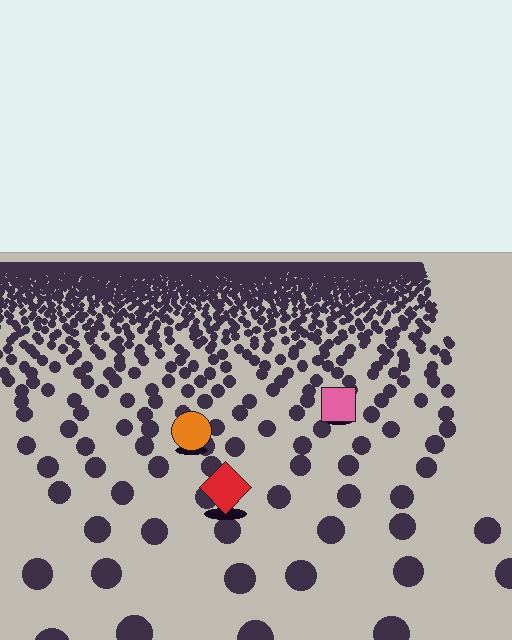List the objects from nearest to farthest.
From nearest to farthest: the red diamond, the orange circle, the pink square.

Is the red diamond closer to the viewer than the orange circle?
Yes. The red diamond is closer — you can tell from the texture gradient: the ground texture is coarser near it.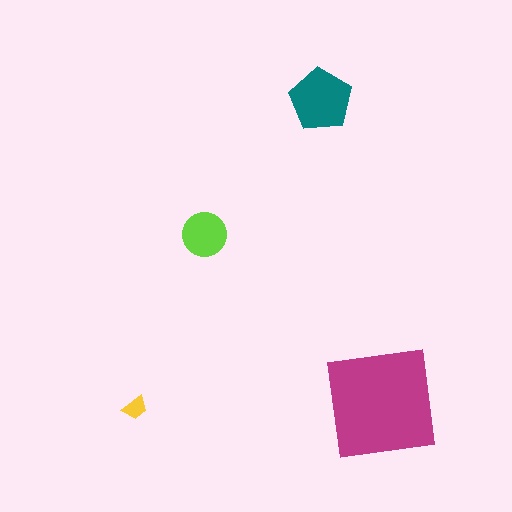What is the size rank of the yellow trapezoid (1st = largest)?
4th.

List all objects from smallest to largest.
The yellow trapezoid, the lime circle, the teal pentagon, the magenta square.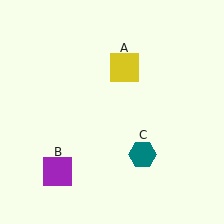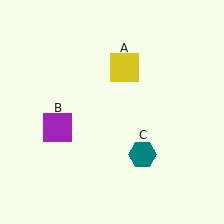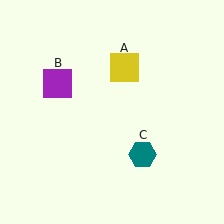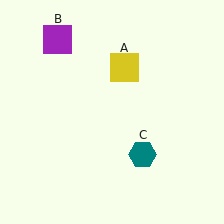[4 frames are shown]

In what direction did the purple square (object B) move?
The purple square (object B) moved up.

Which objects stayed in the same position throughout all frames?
Yellow square (object A) and teal hexagon (object C) remained stationary.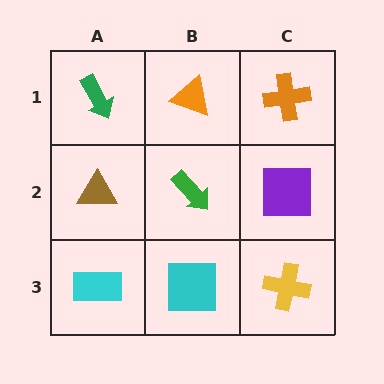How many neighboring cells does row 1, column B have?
3.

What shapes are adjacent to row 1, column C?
A purple square (row 2, column C), an orange triangle (row 1, column B).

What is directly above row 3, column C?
A purple square.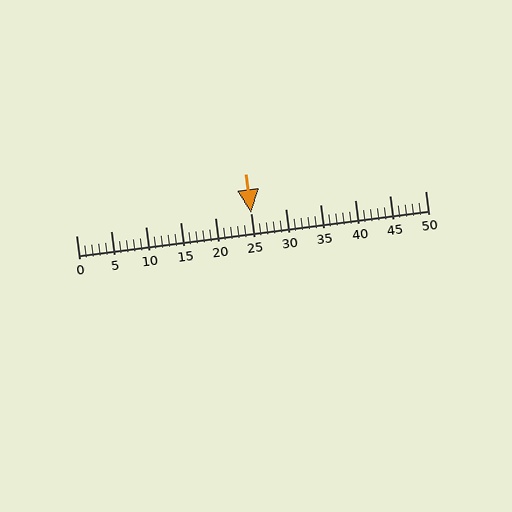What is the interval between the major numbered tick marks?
The major tick marks are spaced 5 units apart.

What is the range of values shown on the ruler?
The ruler shows values from 0 to 50.